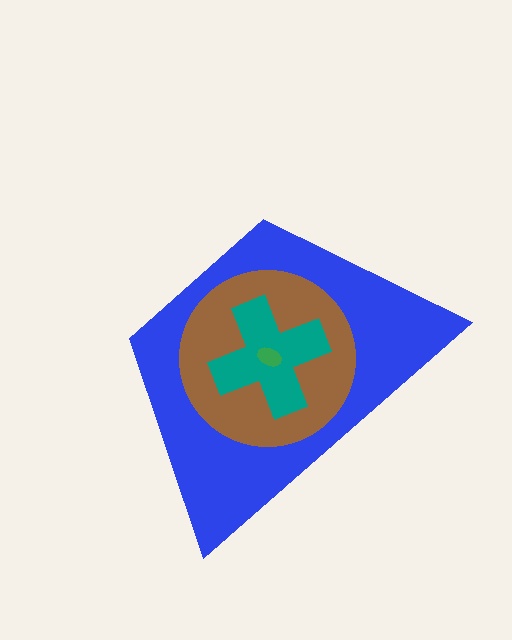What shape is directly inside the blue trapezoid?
The brown circle.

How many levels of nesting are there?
4.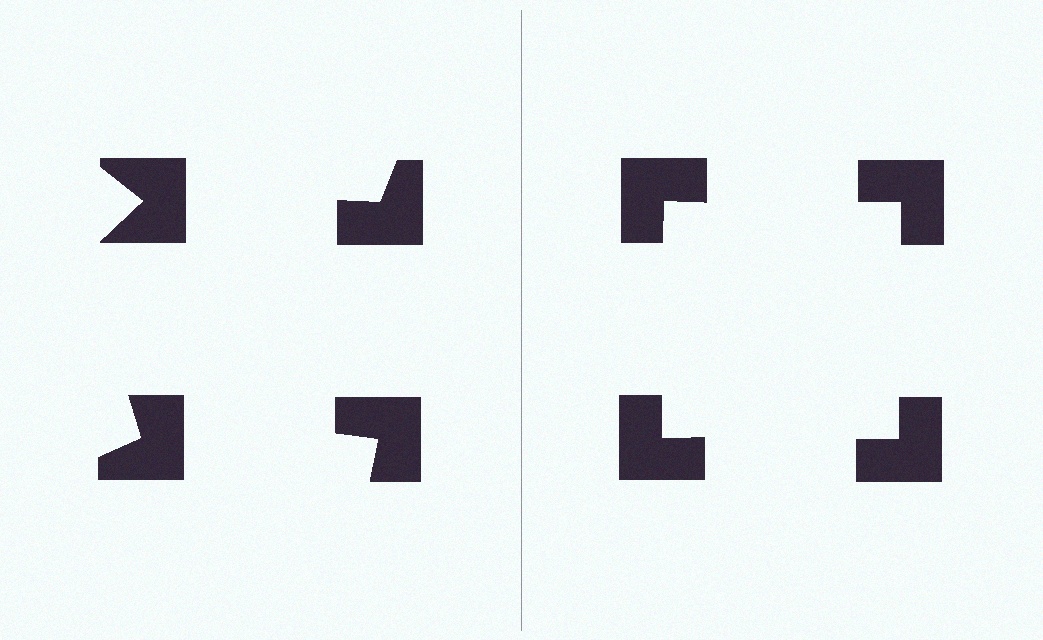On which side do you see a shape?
An illusory square appears on the right side. On the left side the wedge cuts are rotated, so no coherent shape forms.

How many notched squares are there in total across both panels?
8 — 4 on each side.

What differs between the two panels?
The notched squares are positioned identically on both sides; only the wedge orientations differ. On the right they align to a square; on the left they are misaligned.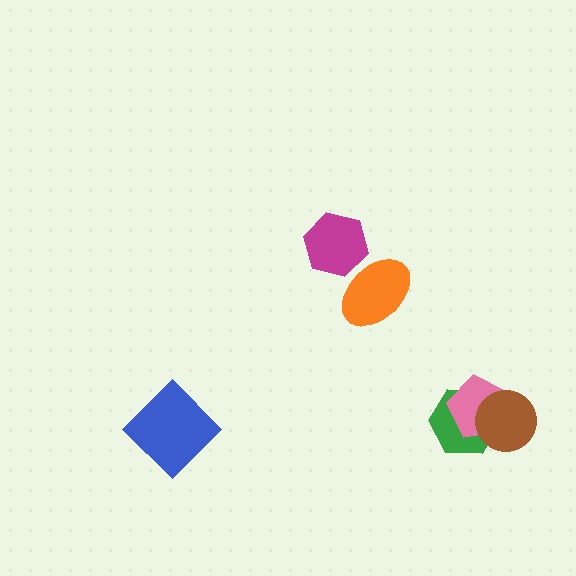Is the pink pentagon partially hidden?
Yes, it is partially covered by another shape.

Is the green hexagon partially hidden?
Yes, it is partially covered by another shape.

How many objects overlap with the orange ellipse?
1 object overlaps with the orange ellipse.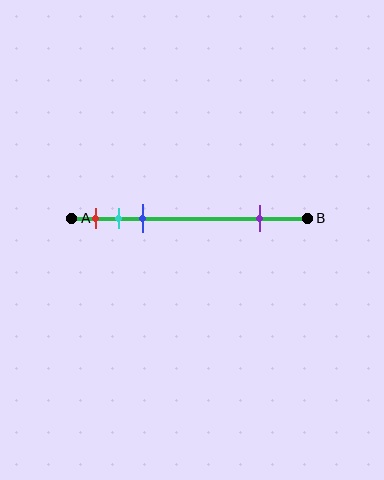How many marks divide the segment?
There are 4 marks dividing the segment.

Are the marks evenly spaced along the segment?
No, the marks are not evenly spaced.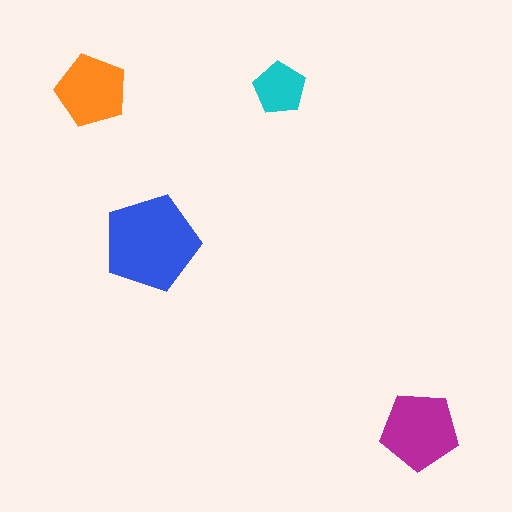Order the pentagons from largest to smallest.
the blue one, the magenta one, the orange one, the cyan one.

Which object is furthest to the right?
The magenta pentagon is rightmost.